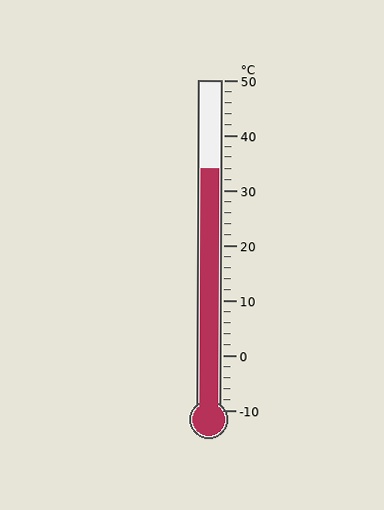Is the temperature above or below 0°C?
The temperature is above 0°C.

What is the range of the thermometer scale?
The thermometer scale ranges from -10°C to 50°C.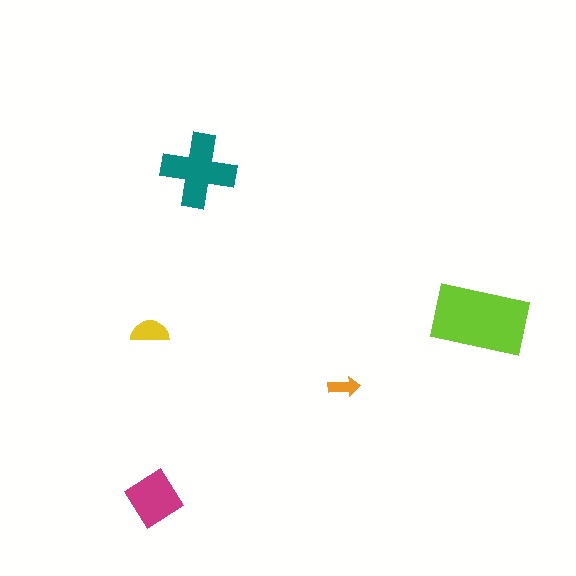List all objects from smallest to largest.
The orange arrow, the yellow semicircle, the magenta diamond, the teal cross, the lime rectangle.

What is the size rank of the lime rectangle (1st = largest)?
1st.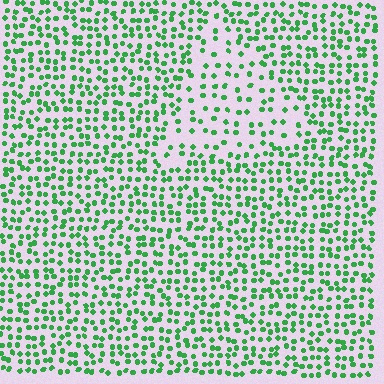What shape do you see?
I see a triangle.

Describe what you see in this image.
The image contains small green elements arranged at two different densities. A triangle-shaped region is visible where the elements are less densely packed than the surrounding area.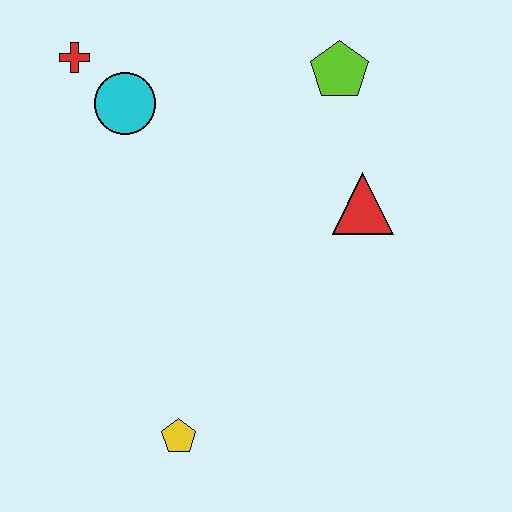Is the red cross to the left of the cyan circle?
Yes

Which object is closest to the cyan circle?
The red cross is closest to the cyan circle.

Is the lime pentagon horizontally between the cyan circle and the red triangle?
Yes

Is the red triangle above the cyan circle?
No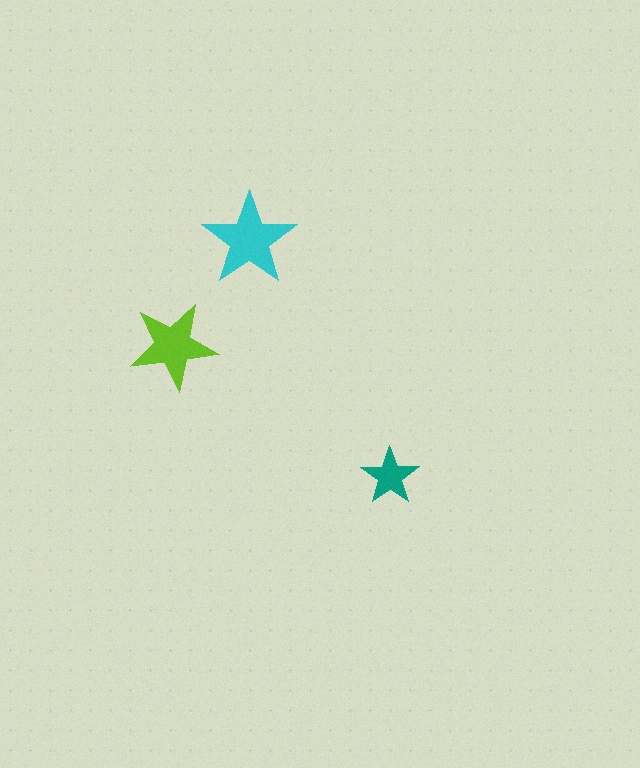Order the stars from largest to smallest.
the cyan one, the lime one, the teal one.